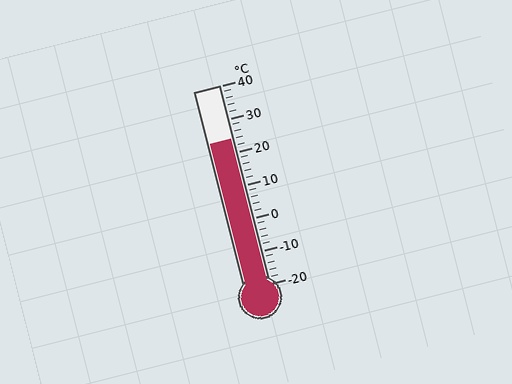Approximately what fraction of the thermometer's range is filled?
The thermometer is filled to approximately 75% of its range.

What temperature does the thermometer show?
The thermometer shows approximately 24°C.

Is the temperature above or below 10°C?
The temperature is above 10°C.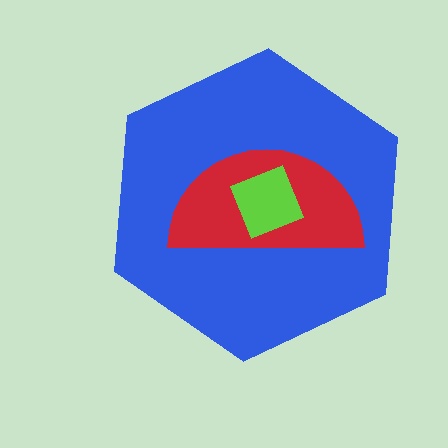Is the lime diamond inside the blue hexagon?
Yes.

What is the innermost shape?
The lime diamond.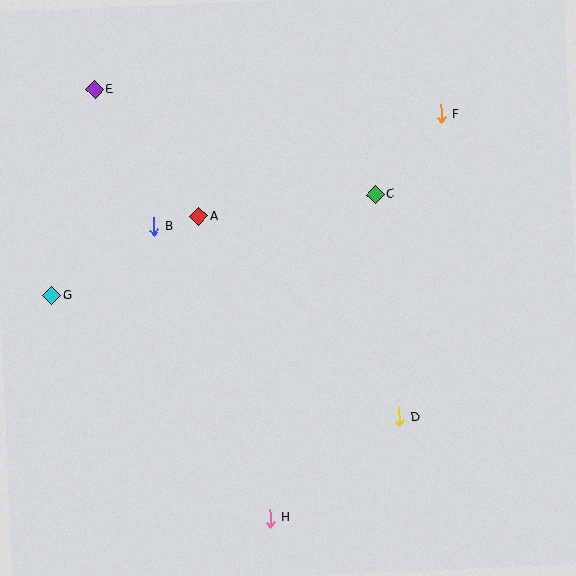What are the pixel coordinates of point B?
Point B is at (154, 226).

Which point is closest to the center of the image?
Point A at (199, 216) is closest to the center.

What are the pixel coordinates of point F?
Point F is at (441, 114).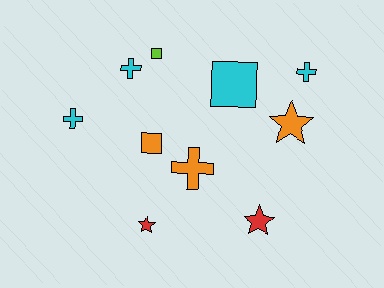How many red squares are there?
There are no red squares.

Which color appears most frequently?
Cyan, with 4 objects.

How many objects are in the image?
There are 10 objects.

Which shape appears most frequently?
Cross, with 4 objects.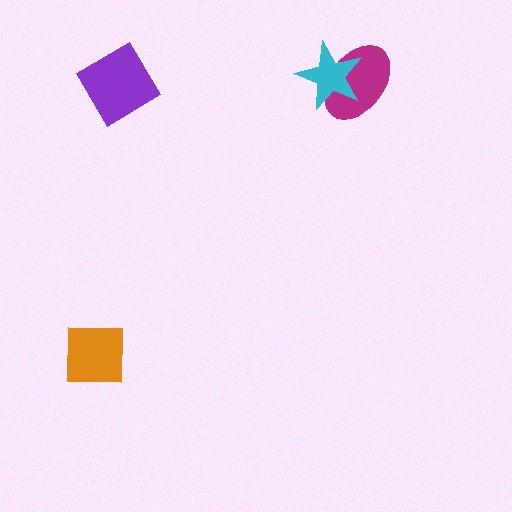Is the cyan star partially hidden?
No, no other shape covers it.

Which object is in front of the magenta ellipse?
The cyan star is in front of the magenta ellipse.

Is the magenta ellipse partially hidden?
Yes, it is partially covered by another shape.